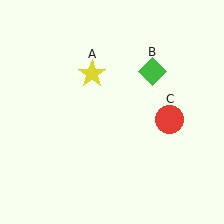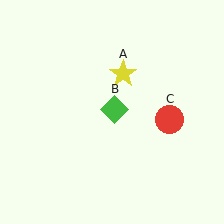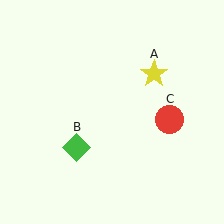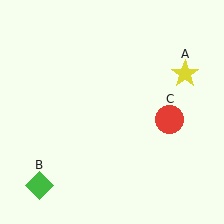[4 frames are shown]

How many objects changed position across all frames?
2 objects changed position: yellow star (object A), green diamond (object B).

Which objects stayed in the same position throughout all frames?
Red circle (object C) remained stationary.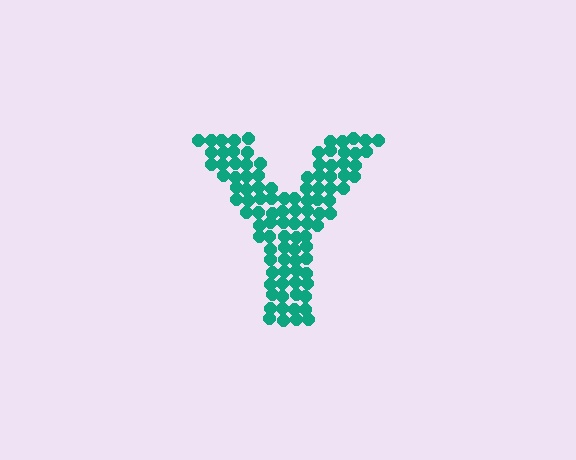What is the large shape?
The large shape is the letter Y.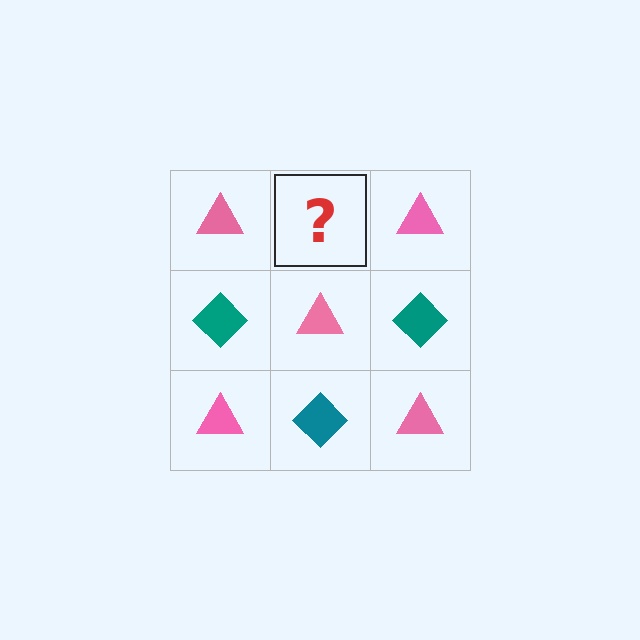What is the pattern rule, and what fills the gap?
The rule is that it alternates pink triangle and teal diamond in a checkerboard pattern. The gap should be filled with a teal diamond.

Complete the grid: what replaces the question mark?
The question mark should be replaced with a teal diamond.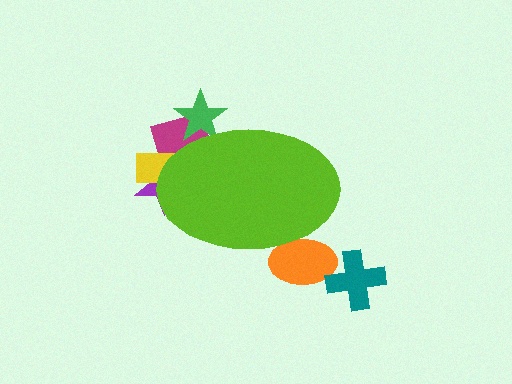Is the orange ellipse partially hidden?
Yes, the orange ellipse is partially hidden behind the lime ellipse.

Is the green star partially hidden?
Yes, the green star is partially hidden behind the lime ellipse.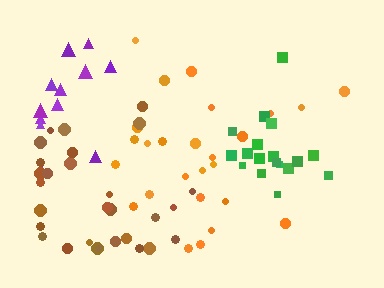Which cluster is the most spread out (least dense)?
Orange.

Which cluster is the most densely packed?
Green.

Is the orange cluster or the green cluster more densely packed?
Green.